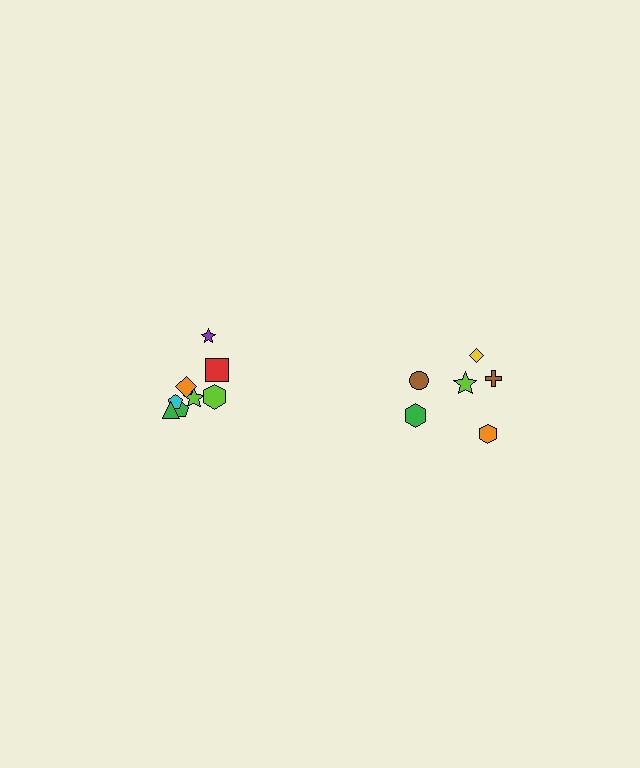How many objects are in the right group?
There are 6 objects.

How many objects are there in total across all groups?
There are 14 objects.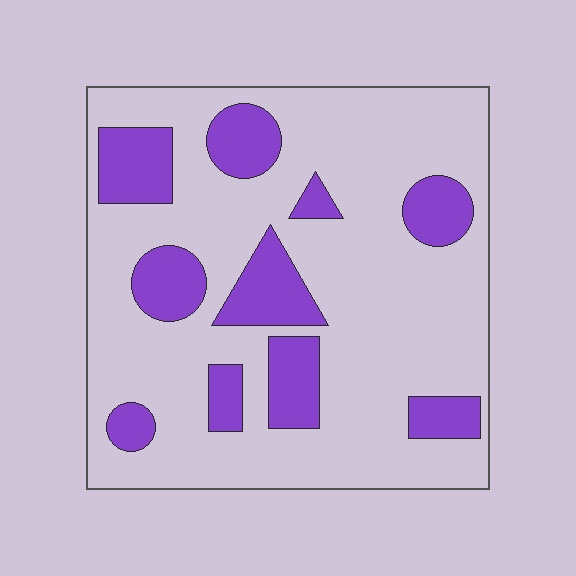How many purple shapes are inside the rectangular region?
10.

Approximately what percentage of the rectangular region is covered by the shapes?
Approximately 25%.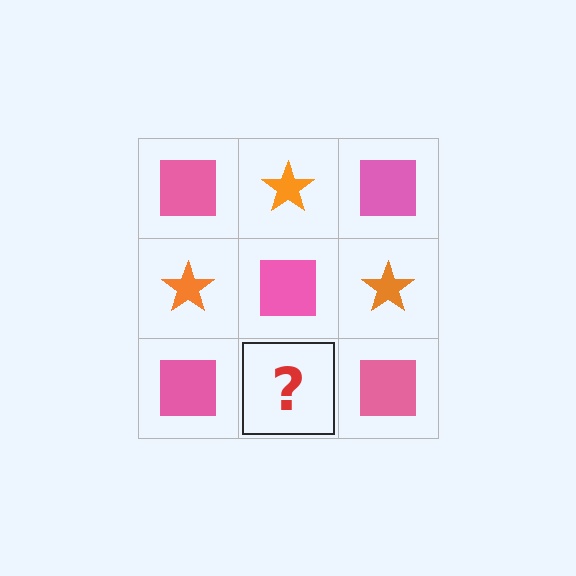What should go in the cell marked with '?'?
The missing cell should contain an orange star.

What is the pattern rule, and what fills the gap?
The rule is that it alternates pink square and orange star in a checkerboard pattern. The gap should be filled with an orange star.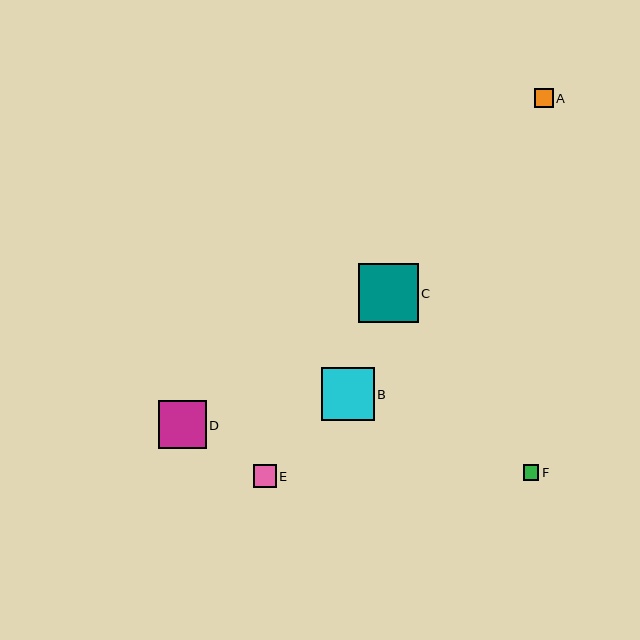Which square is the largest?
Square C is the largest with a size of approximately 59 pixels.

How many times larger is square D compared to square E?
Square D is approximately 2.1 times the size of square E.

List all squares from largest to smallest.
From largest to smallest: C, B, D, E, A, F.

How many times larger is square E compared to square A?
Square E is approximately 1.2 times the size of square A.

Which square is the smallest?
Square F is the smallest with a size of approximately 15 pixels.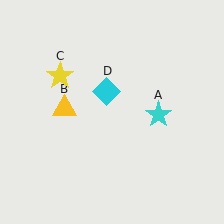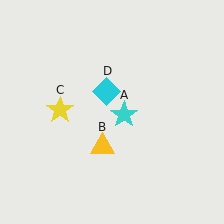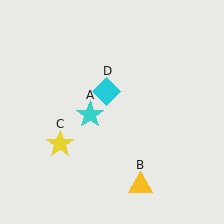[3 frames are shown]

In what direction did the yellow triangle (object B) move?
The yellow triangle (object B) moved down and to the right.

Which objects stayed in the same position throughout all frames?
Cyan diamond (object D) remained stationary.